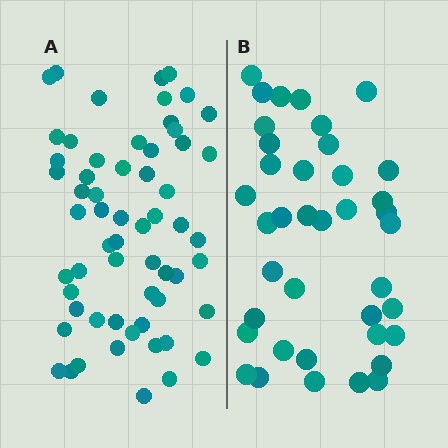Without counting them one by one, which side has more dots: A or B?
Region A (the left region) has more dots.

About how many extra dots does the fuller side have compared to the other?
Region A has approximately 20 more dots than region B.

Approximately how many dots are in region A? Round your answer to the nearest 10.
About 60 dots.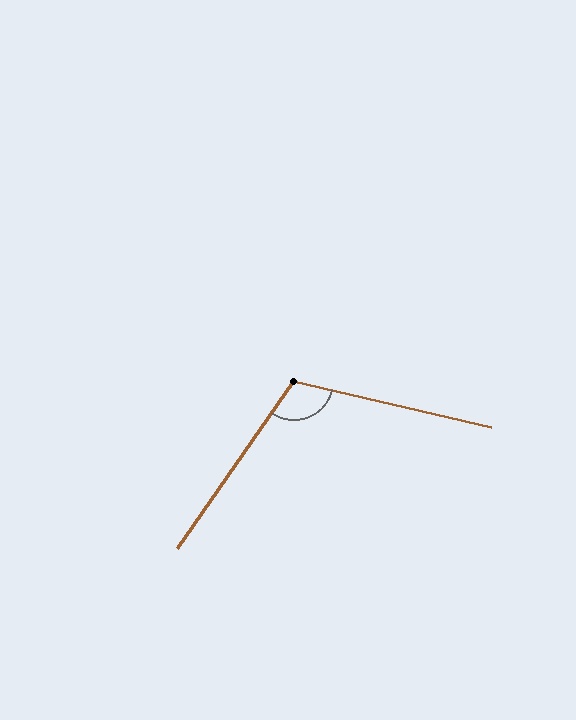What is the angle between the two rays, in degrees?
Approximately 112 degrees.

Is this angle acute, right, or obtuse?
It is obtuse.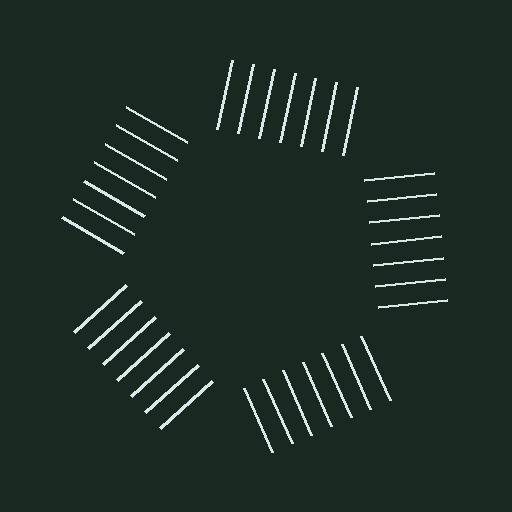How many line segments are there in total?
35 — 7 along each of the 5 edges.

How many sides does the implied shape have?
5 sides — the line-ends trace a pentagon.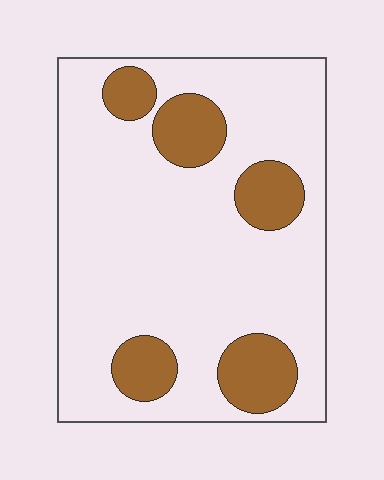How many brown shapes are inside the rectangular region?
5.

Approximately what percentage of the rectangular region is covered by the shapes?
Approximately 20%.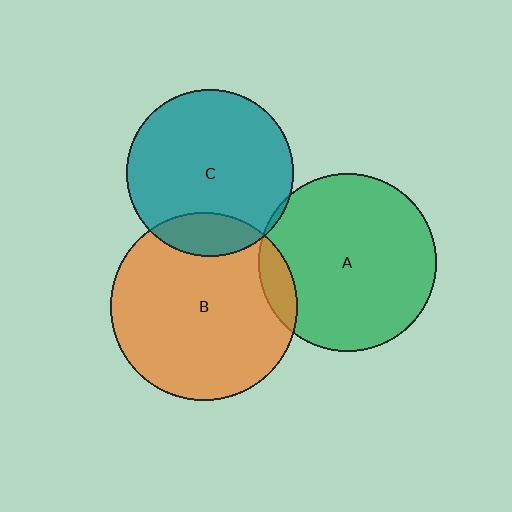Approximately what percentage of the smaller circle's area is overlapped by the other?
Approximately 15%.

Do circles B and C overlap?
Yes.